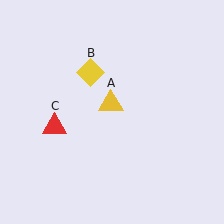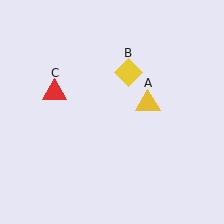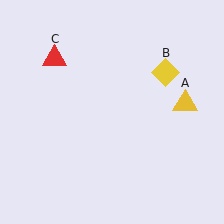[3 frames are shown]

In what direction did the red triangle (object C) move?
The red triangle (object C) moved up.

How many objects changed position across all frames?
3 objects changed position: yellow triangle (object A), yellow diamond (object B), red triangle (object C).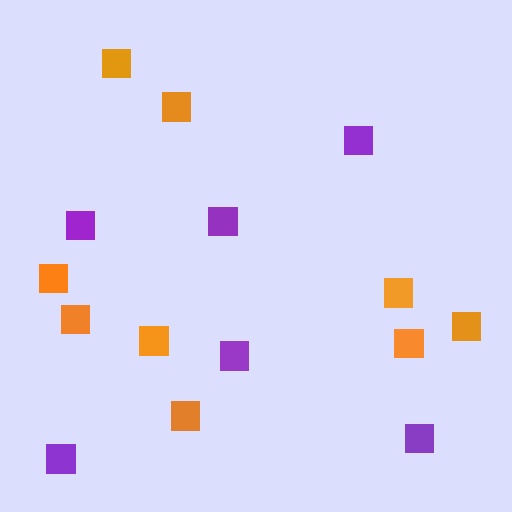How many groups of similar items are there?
There are 2 groups: one group of purple squares (6) and one group of orange squares (9).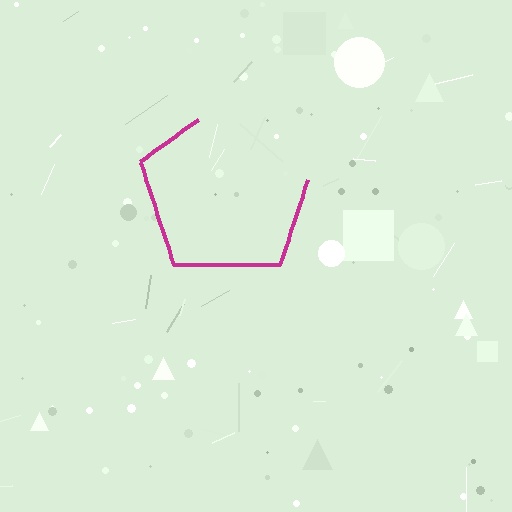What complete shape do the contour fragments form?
The contour fragments form a pentagon.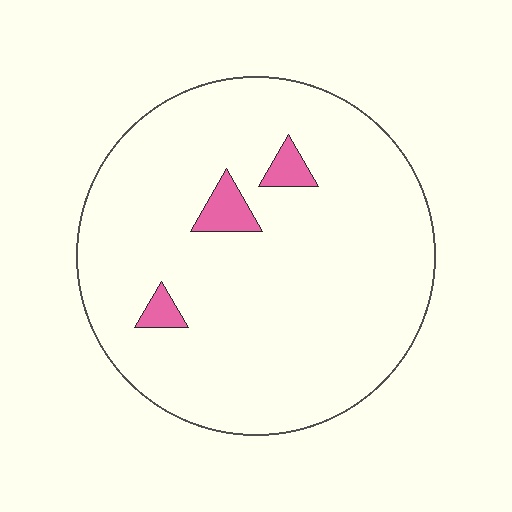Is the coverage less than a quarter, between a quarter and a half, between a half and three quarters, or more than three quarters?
Less than a quarter.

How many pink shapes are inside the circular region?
3.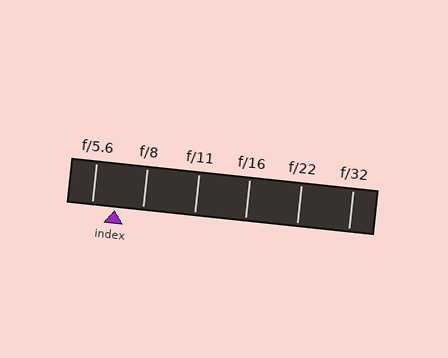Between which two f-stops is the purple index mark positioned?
The index mark is between f/5.6 and f/8.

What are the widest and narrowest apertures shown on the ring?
The widest aperture shown is f/5.6 and the narrowest is f/32.